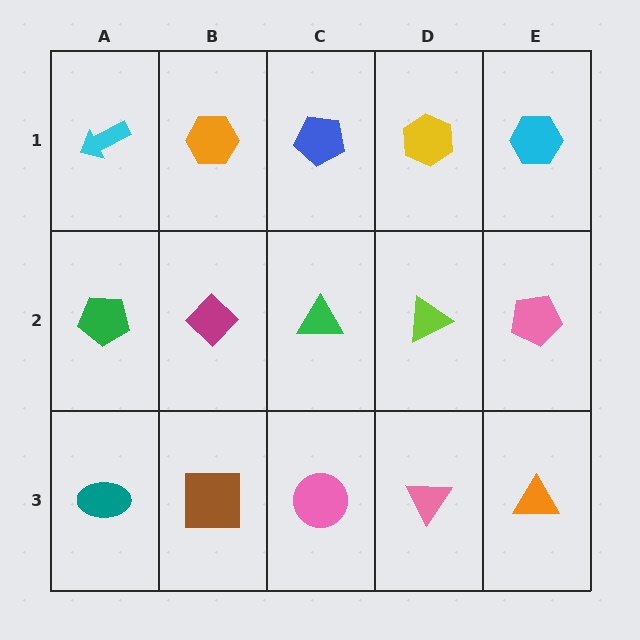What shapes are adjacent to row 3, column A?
A green pentagon (row 2, column A), a brown square (row 3, column B).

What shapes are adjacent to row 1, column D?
A lime triangle (row 2, column D), a blue pentagon (row 1, column C), a cyan hexagon (row 1, column E).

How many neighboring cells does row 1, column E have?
2.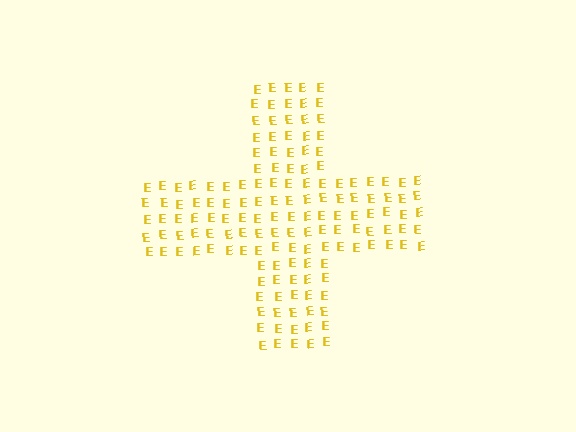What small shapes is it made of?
It is made of small letter E's.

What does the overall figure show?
The overall figure shows a cross.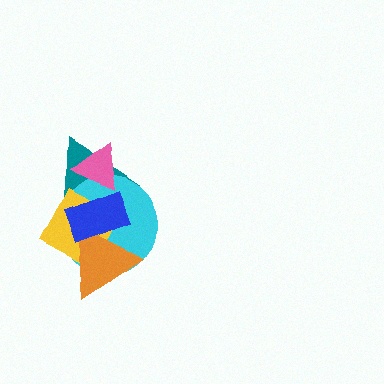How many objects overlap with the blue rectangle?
5 objects overlap with the blue rectangle.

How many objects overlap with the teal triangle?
5 objects overlap with the teal triangle.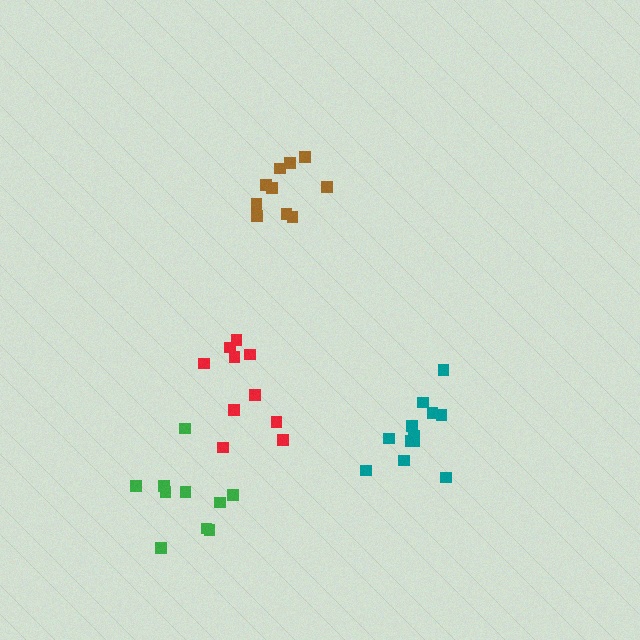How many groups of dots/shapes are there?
There are 4 groups.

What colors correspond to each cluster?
The clusters are colored: red, teal, brown, green.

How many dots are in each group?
Group 1: 10 dots, Group 2: 12 dots, Group 3: 10 dots, Group 4: 10 dots (42 total).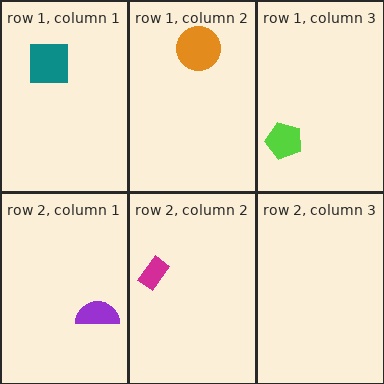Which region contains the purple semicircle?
The row 2, column 1 region.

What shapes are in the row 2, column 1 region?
The purple semicircle.